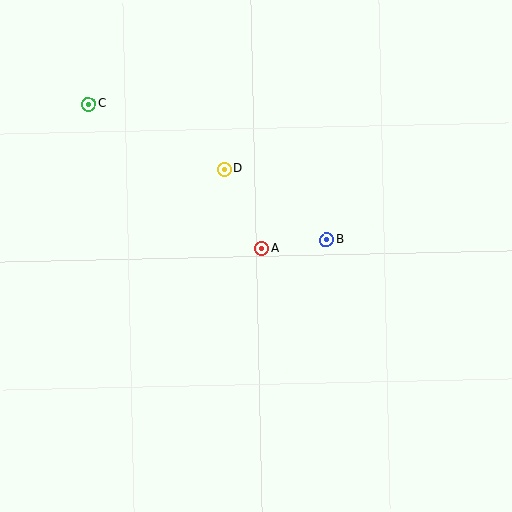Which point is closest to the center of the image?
Point A at (261, 248) is closest to the center.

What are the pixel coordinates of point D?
Point D is at (224, 169).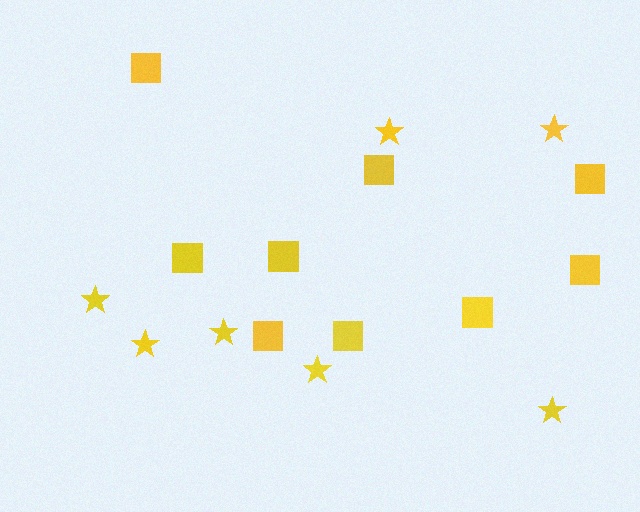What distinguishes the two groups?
There are 2 groups: one group of stars (7) and one group of squares (9).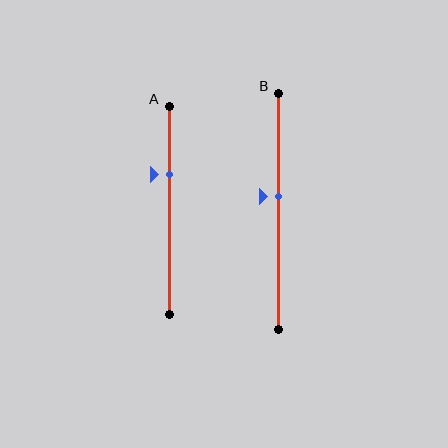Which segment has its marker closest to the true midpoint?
Segment B has its marker closest to the true midpoint.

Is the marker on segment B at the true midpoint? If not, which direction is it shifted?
No, the marker on segment B is shifted upward by about 6% of the segment length.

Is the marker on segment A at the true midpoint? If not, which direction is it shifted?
No, the marker on segment A is shifted upward by about 17% of the segment length.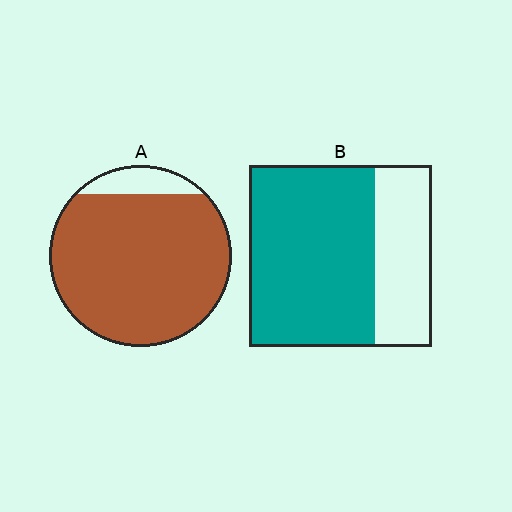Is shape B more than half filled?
Yes.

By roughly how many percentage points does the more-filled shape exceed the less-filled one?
By roughly 20 percentage points (A over B).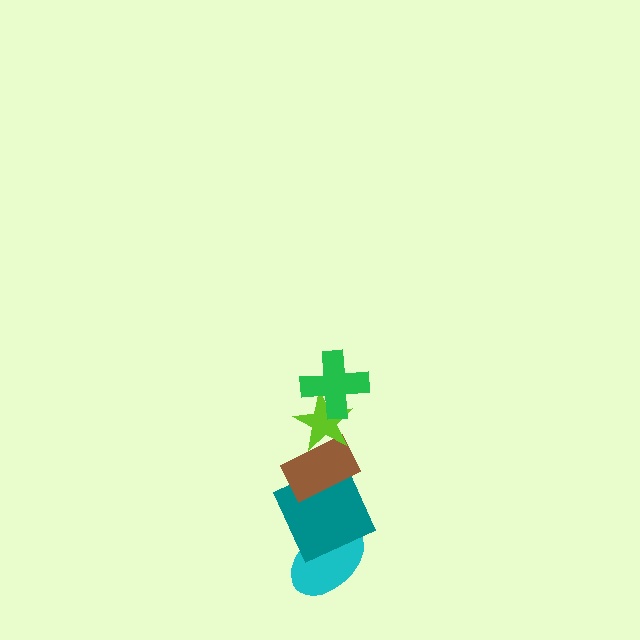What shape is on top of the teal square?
The brown rectangle is on top of the teal square.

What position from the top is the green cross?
The green cross is 1st from the top.